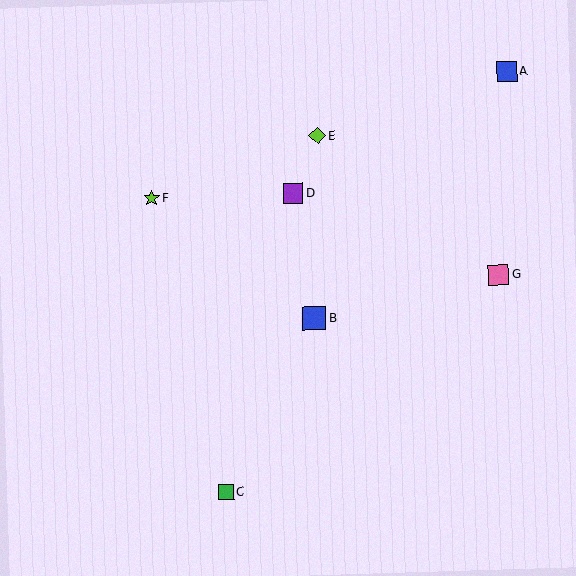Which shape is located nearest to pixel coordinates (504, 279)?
The pink square (labeled G) at (498, 275) is nearest to that location.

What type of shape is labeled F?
Shape F is a lime star.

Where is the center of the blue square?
The center of the blue square is at (507, 71).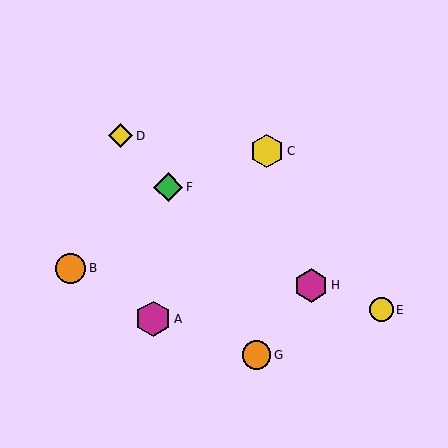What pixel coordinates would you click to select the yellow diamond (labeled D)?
Click at (121, 136) to select the yellow diamond D.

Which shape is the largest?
The magenta hexagon (labeled A) is the largest.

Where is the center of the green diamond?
The center of the green diamond is at (168, 187).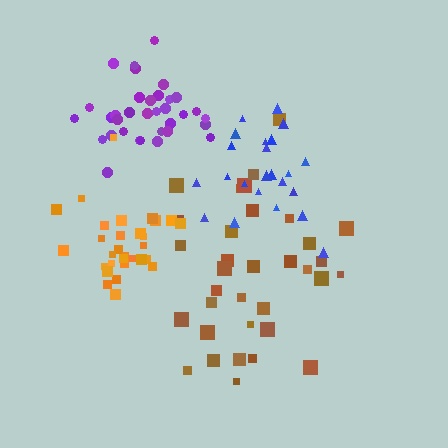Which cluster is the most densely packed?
Purple.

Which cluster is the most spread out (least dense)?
Brown.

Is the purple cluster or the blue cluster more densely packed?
Purple.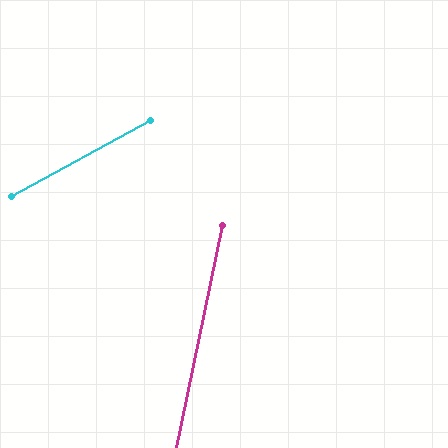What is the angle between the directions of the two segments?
Approximately 49 degrees.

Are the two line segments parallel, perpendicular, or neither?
Neither parallel nor perpendicular — they differ by about 49°.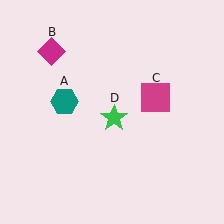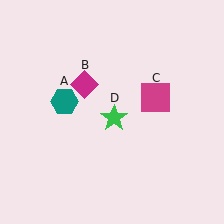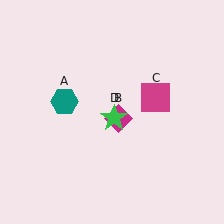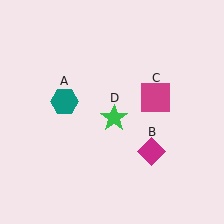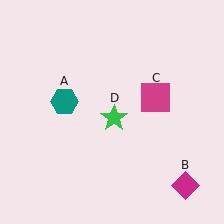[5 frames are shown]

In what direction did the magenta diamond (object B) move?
The magenta diamond (object B) moved down and to the right.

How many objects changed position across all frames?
1 object changed position: magenta diamond (object B).